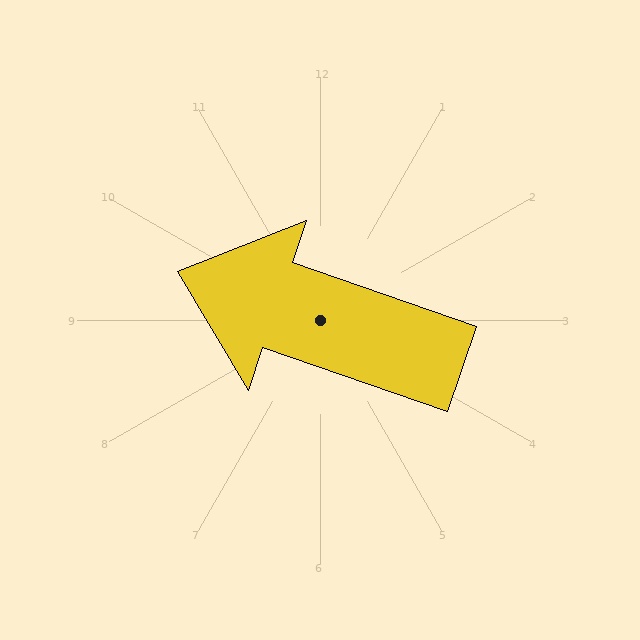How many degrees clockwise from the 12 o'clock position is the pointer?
Approximately 289 degrees.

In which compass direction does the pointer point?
West.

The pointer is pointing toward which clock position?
Roughly 10 o'clock.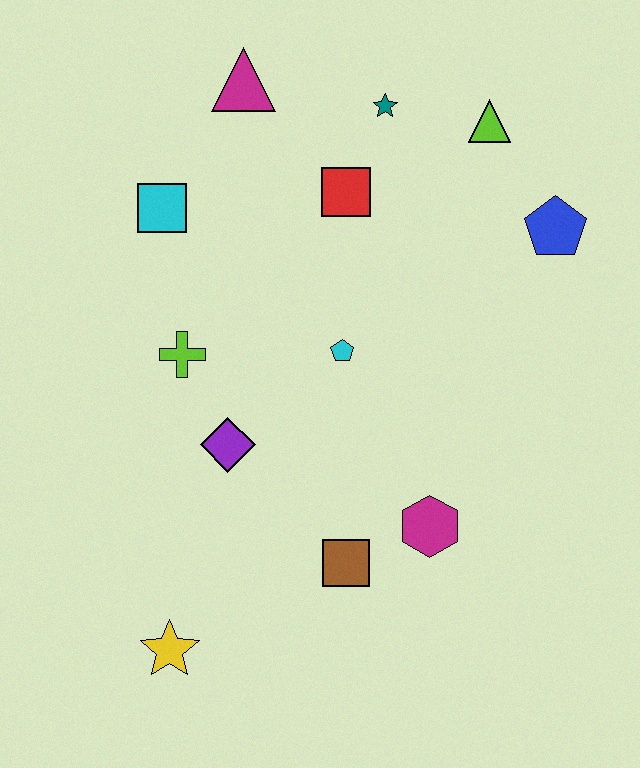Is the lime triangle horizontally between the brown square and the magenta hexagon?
No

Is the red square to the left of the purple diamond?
No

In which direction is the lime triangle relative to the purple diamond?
The lime triangle is above the purple diamond.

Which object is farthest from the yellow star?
The lime triangle is farthest from the yellow star.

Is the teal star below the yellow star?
No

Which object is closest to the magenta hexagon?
The brown square is closest to the magenta hexagon.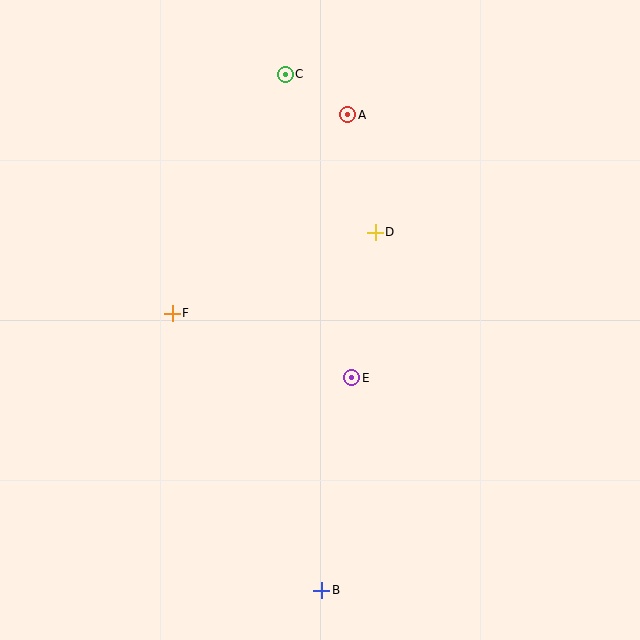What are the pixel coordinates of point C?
Point C is at (285, 74).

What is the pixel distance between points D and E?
The distance between D and E is 147 pixels.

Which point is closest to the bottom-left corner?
Point B is closest to the bottom-left corner.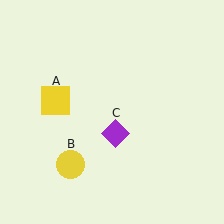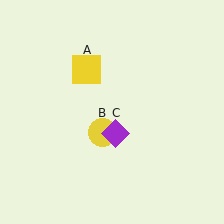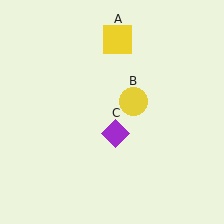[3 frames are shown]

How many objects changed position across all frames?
2 objects changed position: yellow square (object A), yellow circle (object B).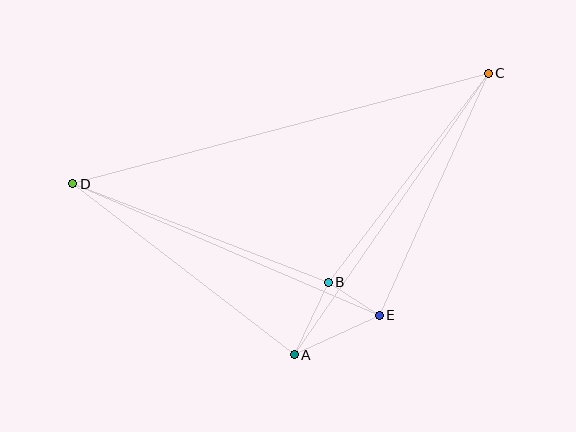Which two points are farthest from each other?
Points C and D are farthest from each other.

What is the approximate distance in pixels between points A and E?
The distance between A and E is approximately 94 pixels.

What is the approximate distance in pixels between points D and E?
The distance between D and E is approximately 334 pixels.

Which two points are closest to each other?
Points B and E are closest to each other.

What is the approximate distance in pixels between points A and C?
The distance between A and C is approximately 342 pixels.